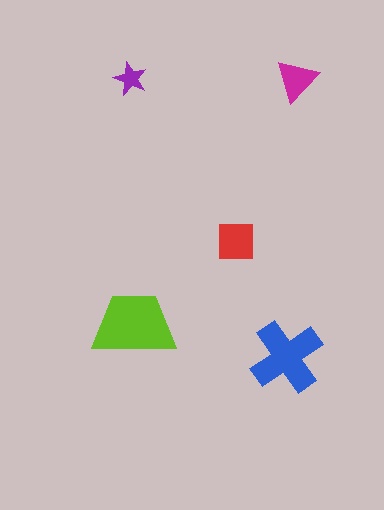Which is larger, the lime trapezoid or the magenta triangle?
The lime trapezoid.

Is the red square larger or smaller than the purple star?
Larger.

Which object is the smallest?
The purple star.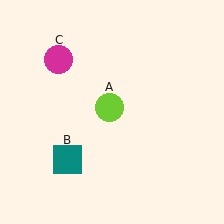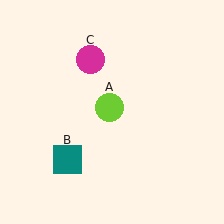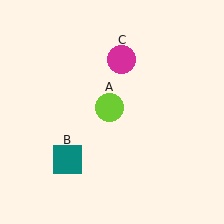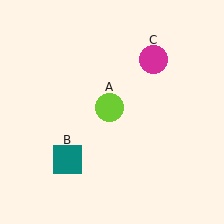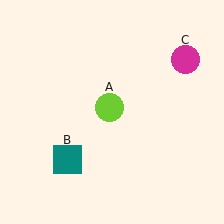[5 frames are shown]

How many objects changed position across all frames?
1 object changed position: magenta circle (object C).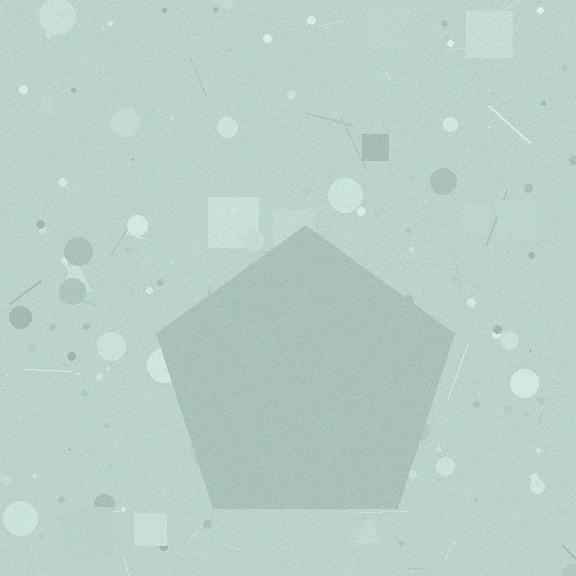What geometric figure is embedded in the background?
A pentagon is embedded in the background.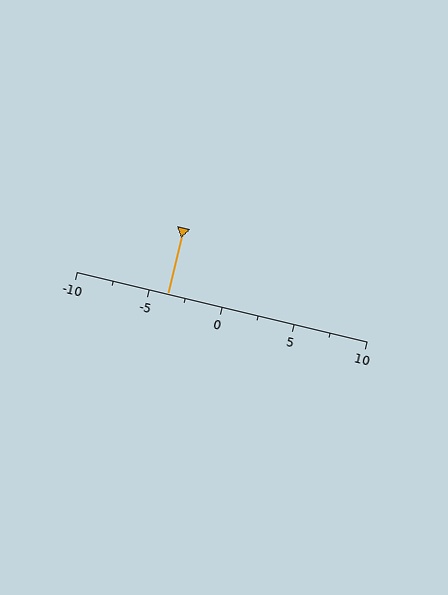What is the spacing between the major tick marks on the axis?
The major ticks are spaced 5 apart.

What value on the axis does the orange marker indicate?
The marker indicates approximately -3.8.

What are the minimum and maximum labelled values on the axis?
The axis runs from -10 to 10.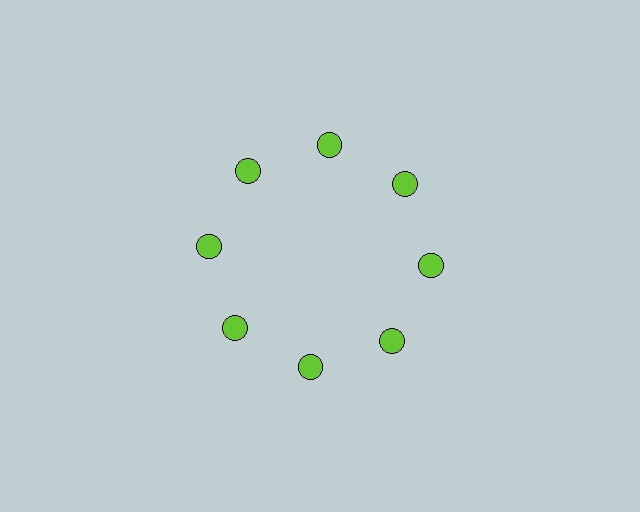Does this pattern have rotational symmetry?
Yes, this pattern has 8-fold rotational symmetry. It looks the same after rotating 45 degrees around the center.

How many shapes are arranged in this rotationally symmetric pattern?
There are 8 shapes, arranged in 8 groups of 1.